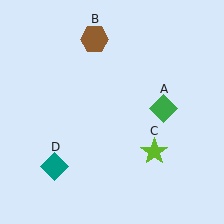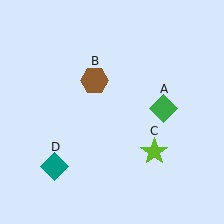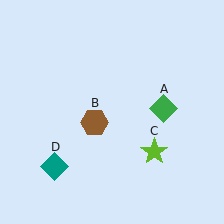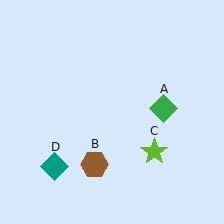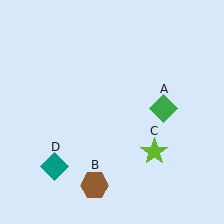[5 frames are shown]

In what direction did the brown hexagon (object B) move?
The brown hexagon (object B) moved down.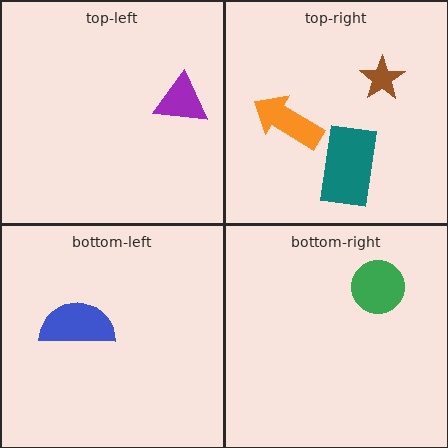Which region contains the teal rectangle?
The top-right region.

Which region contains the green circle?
The bottom-right region.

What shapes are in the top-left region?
The purple triangle.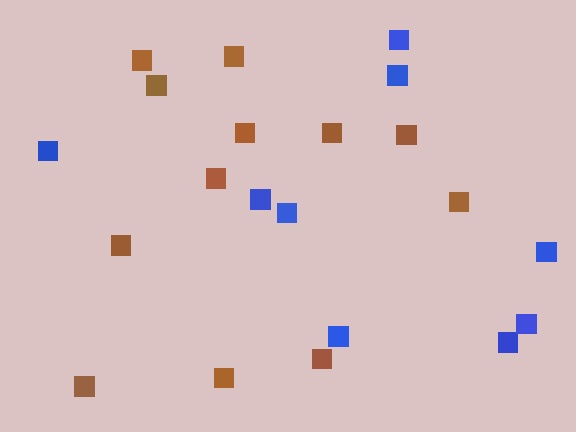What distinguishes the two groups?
There are 2 groups: one group of brown squares (12) and one group of blue squares (9).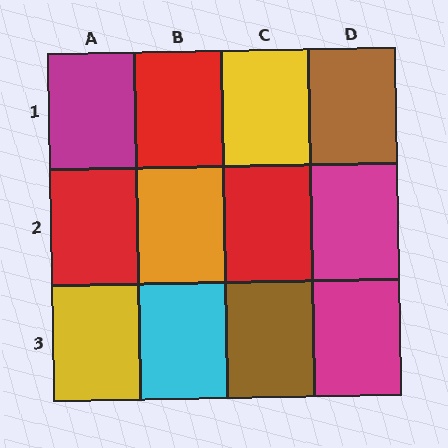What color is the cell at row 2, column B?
Orange.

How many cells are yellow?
2 cells are yellow.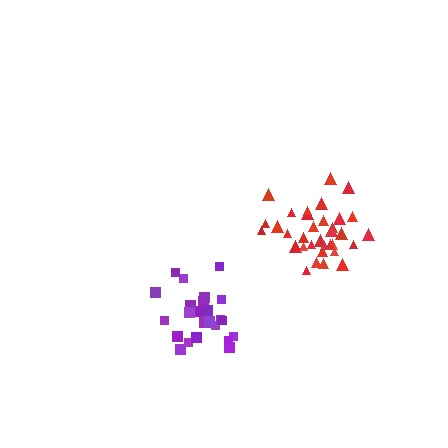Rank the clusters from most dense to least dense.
red, purple.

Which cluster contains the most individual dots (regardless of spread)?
Red (35).